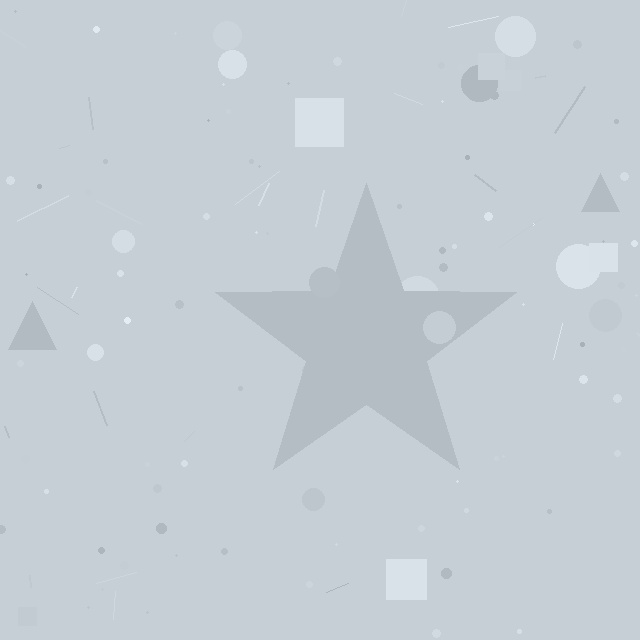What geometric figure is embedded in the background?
A star is embedded in the background.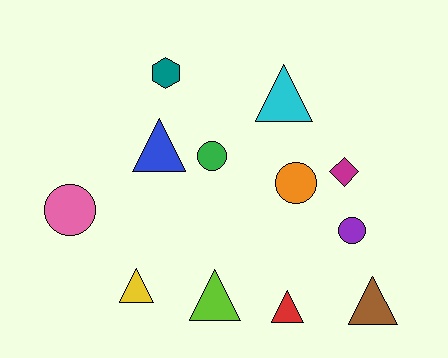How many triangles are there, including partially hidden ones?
There are 6 triangles.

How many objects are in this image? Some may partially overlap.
There are 12 objects.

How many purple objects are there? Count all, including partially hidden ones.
There is 1 purple object.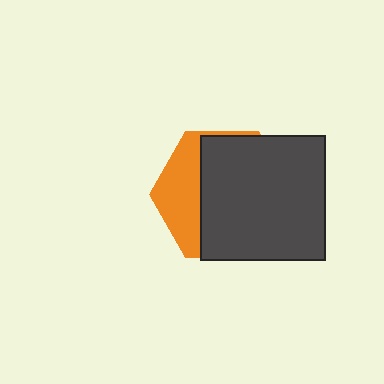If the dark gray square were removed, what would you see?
You would see the complete orange hexagon.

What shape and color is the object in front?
The object in front is a dark gray square.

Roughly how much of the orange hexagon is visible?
A small part of it is visible (roughly 31%).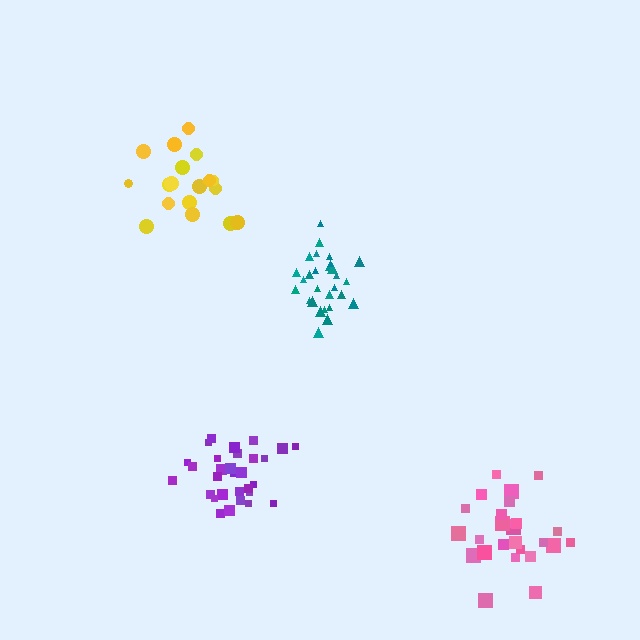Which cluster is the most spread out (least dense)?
Yellow.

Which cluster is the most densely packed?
Teal.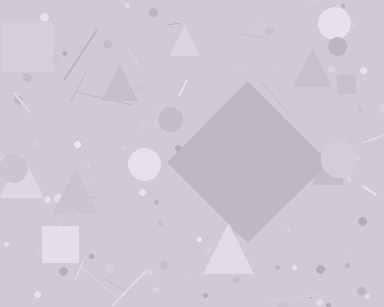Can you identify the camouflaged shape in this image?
The camouflaged shape is a diamond.